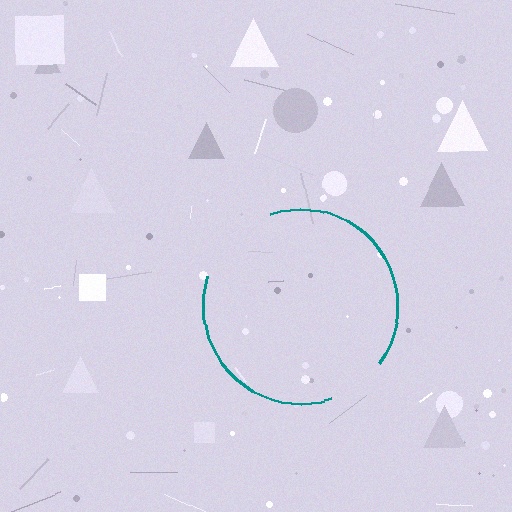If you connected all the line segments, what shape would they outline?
They would outline a circle.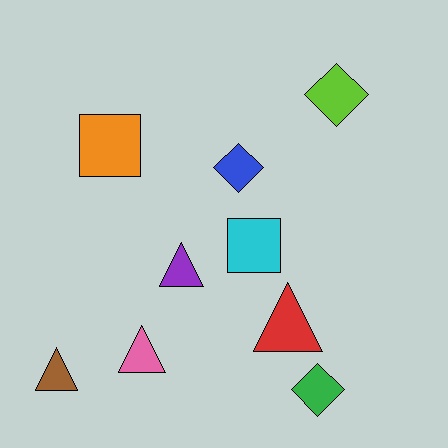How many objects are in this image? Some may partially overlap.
There are 9 objects.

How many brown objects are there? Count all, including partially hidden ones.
There is 1 brown object.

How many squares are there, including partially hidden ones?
There are 2 squares.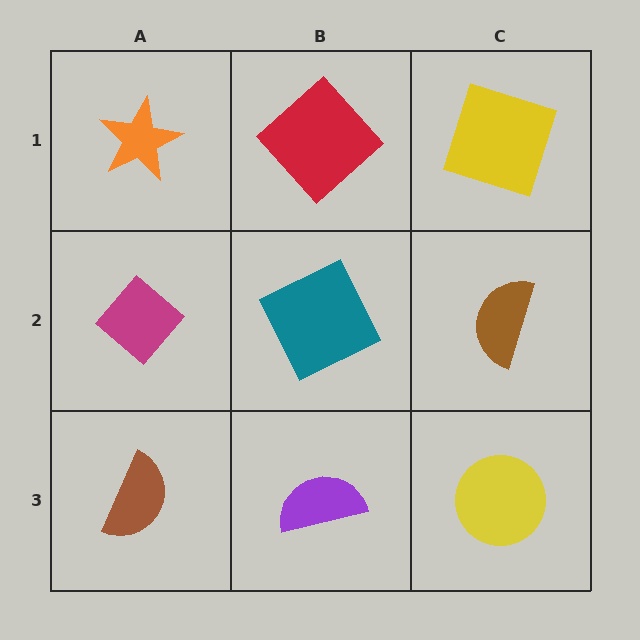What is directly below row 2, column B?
A purple semicircle.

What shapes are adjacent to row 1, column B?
A teal square (row 2, column B), an orange star (row 1, column A), a yellow square (row 1, column C).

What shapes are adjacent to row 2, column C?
A yellow square (row 1, column C), a yellow circle (row 3, column C), a teal square (row 2, column B).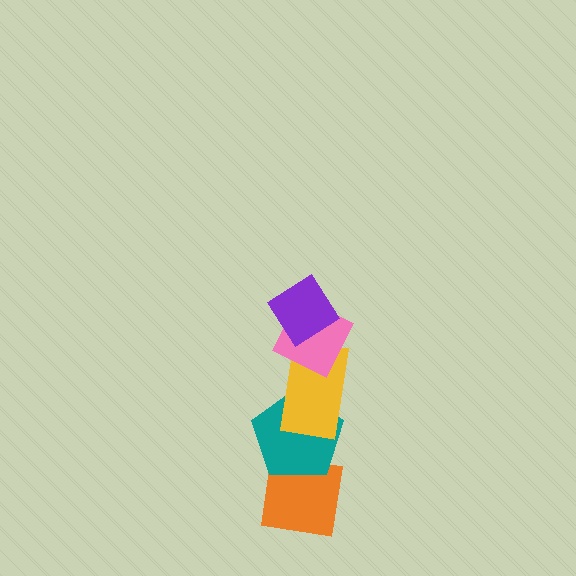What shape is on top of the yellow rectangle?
The pink diamond is on top of the yellow rectangle.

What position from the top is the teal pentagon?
The teal pentagon is 4th from the top.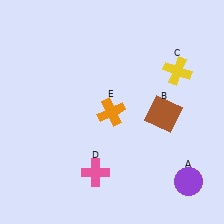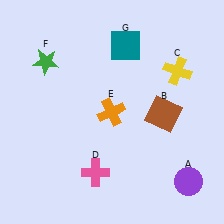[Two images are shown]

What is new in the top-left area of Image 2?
A green star (F) was added in the top-left area of Image 2.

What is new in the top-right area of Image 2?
A teal square (G) was added in the top-right area of Image 2.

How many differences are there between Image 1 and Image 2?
There are 2 differences between the two images.